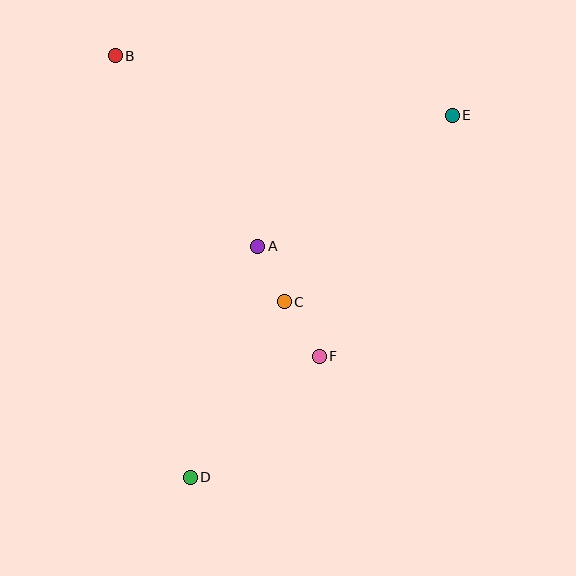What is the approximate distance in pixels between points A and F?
The distance between A and F is approximately 126 pixels.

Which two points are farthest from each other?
Points D and E are farthest from each other.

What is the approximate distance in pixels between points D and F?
The distance between D and F is approximately 176 pixels.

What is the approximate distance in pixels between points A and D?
The distance between A and D is approximately 241 pixels.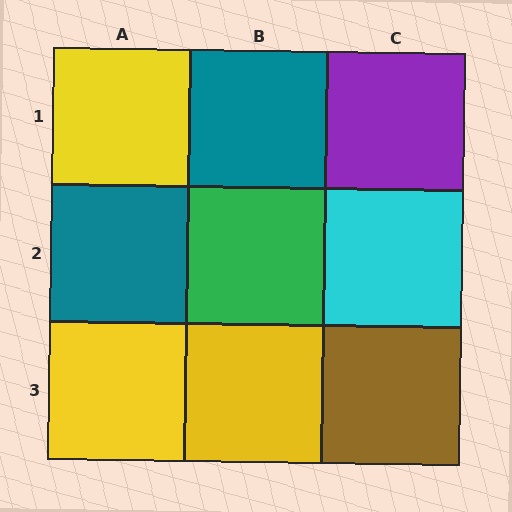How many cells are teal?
2 cells are teal.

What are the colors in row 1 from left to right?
Yellow, teal, purple.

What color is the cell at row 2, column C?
Cyan.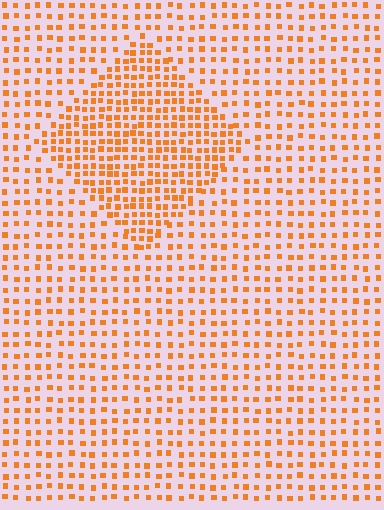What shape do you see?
I see a diamond.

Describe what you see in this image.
The image contains small orange elements arranged at two different densities. A diamond-shaped region is visible where the elements are more densely packed than the surrounding area.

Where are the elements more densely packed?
The elements are more densely packed inside the diamond boundary.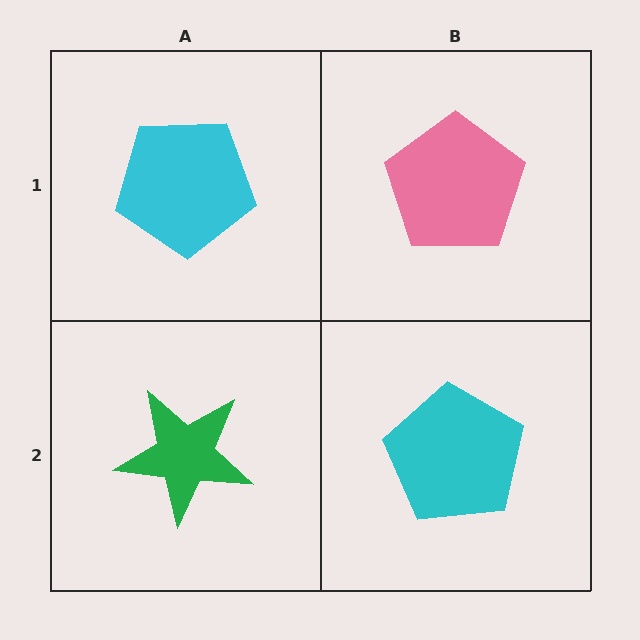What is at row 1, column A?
A cyan pentagon.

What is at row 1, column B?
A pink pentagon.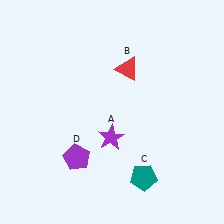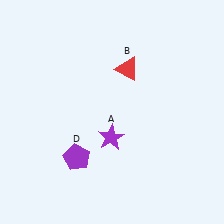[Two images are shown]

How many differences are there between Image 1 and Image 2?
There is 1 difference between the two images.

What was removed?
The teal pentagon (C) was removed in Image 2.